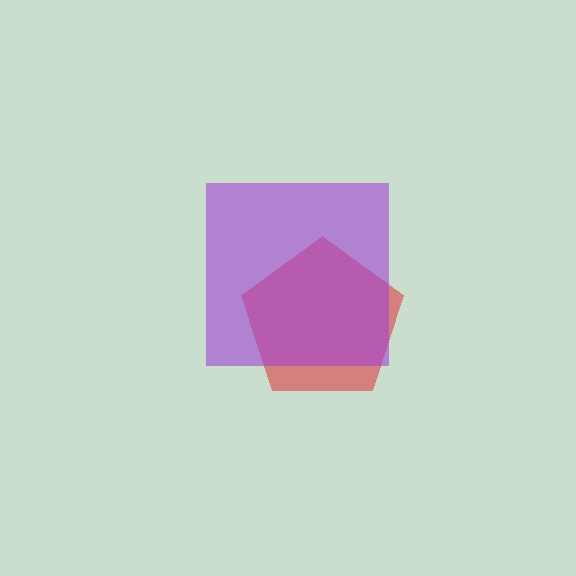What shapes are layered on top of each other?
The layered shapes are: a red pentagon, a purple square.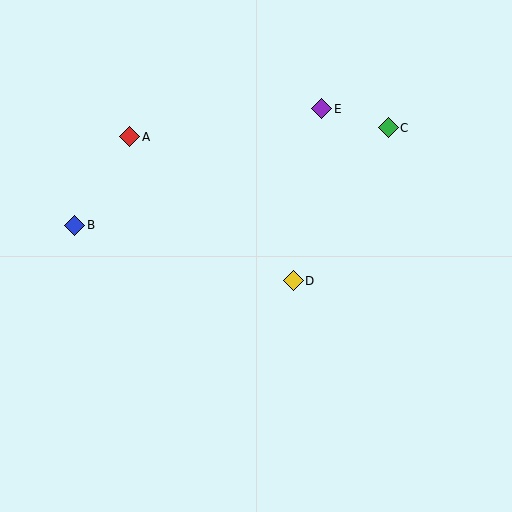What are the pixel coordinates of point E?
Point E is at (322, 109).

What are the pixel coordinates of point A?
Point A is at (130, 137).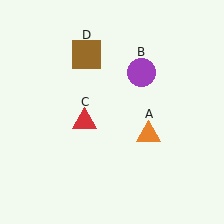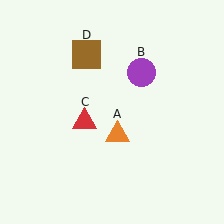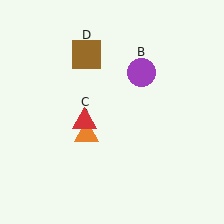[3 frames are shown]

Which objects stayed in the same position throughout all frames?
Purple circle (object B) and red triangle (object C) and brown square (object D) remained stationary.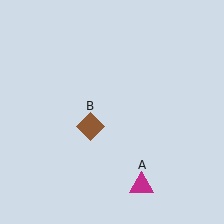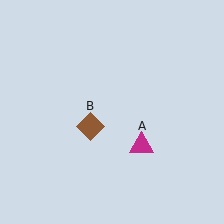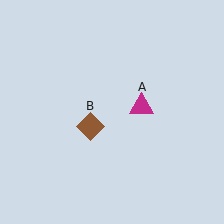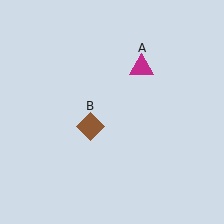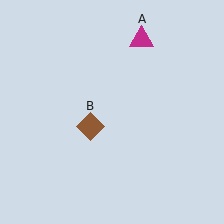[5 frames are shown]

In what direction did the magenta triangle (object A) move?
The magenta triangle (object A) moved up.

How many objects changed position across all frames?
1 object changed position: magenta triangle (object A).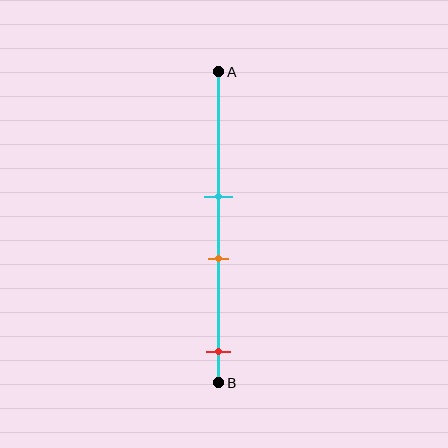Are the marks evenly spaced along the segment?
No, the marks are not evenly spaced.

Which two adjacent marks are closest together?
The cyan and orange marks are the closest adjacent pair.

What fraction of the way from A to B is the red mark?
The red mark is approximately 90% (0.9) of the way from A to B.